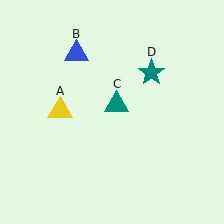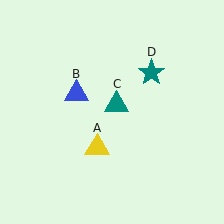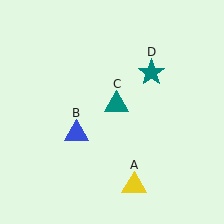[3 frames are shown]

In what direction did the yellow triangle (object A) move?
The yellow triangle (object A) moved down and to the right.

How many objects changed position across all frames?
2 objects changed position: yellow triangle (object A), blue triangle (object B).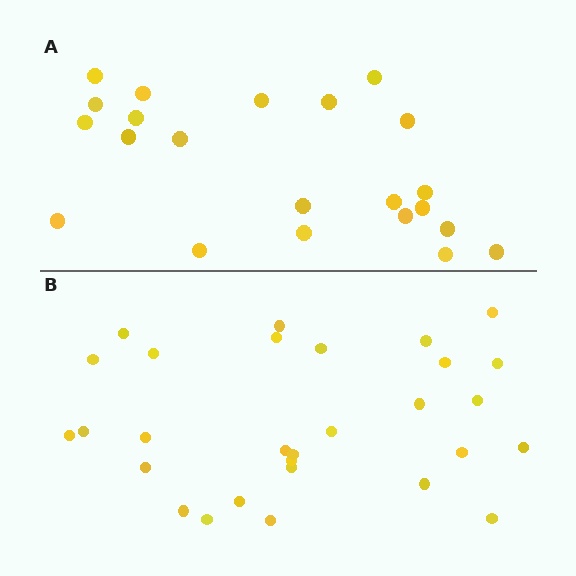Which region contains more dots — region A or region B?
Region B (the bottom region) has more dots.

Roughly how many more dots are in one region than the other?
Region B has roughly 8 or so more dots than region A.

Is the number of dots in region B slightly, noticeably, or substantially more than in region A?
Region B has noticeably more, but not dramatically so. The ratio is roughly 1.3 to 1.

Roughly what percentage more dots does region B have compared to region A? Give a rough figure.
About 30% more.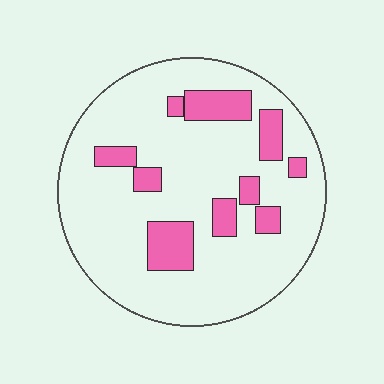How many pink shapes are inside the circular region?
10.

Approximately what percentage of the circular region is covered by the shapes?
Approximately 20%.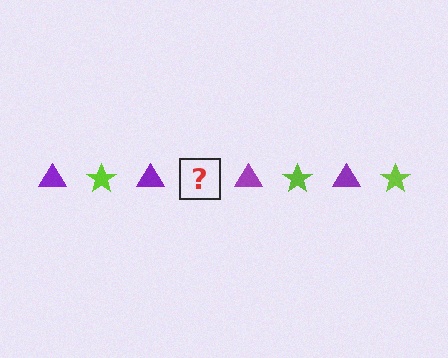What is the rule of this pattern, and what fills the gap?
The rule is that the pattern alternates between purple triangle and lime star. The gap should be filled with a lime star.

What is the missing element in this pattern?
The missing element is a lime star.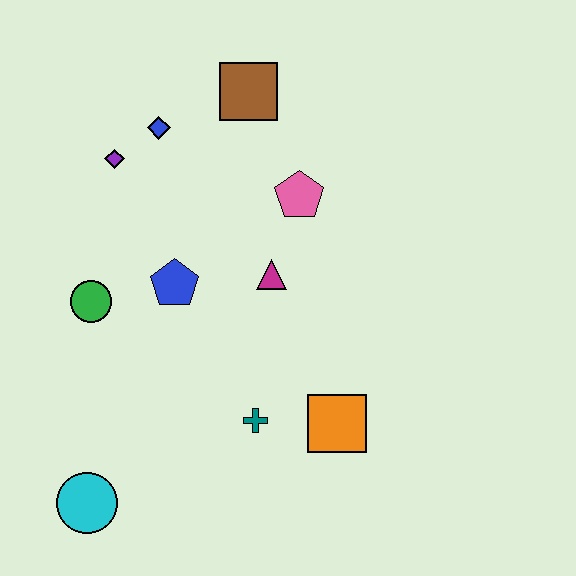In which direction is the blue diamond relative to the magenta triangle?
The blue diamond is above the magenta triangle.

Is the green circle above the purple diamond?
No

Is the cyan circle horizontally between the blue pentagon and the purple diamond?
No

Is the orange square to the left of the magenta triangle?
No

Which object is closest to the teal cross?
The orange square is closest to the teal cross.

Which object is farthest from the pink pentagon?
The cyan circle is farthest from the pink pentagon.